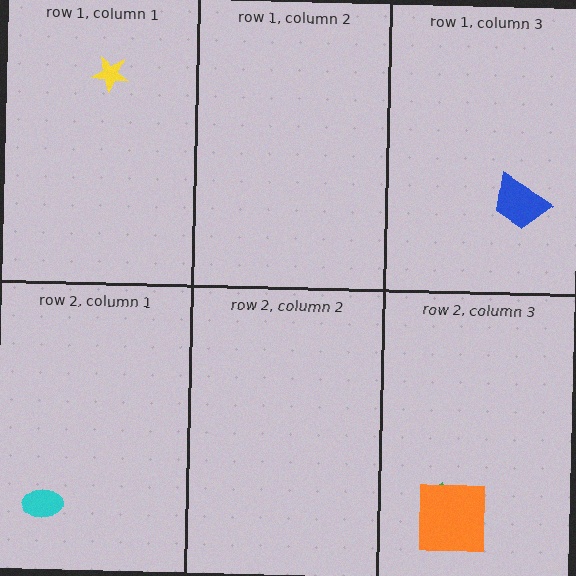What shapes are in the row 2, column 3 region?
The green arrow, the orange square.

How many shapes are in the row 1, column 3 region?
1.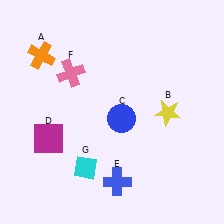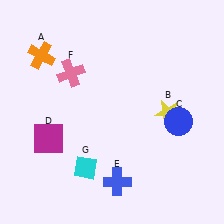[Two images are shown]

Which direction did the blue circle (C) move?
The blue circle (C) moved right.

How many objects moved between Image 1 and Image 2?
1 object moved between the two images.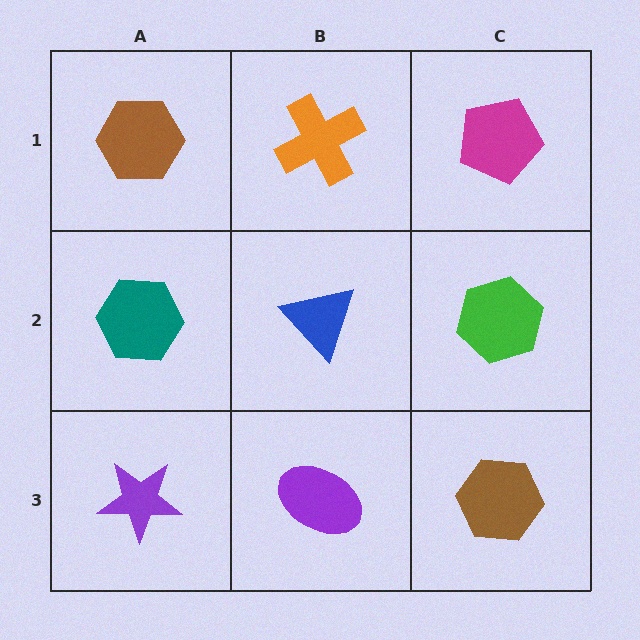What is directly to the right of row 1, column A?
An orange cross.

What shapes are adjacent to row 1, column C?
A green hexagon (row 2, column C), an orange cross (row 1, column B).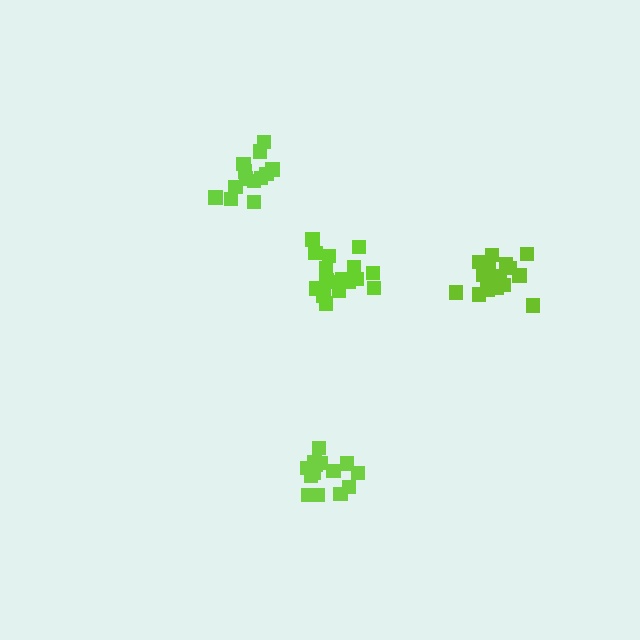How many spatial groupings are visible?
There are 4 spatial groupings.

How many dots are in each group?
Group 1: 14 dots, Group 2: 18 dots, Group 3: 18 dots, Group 4: 13 dots (63 total).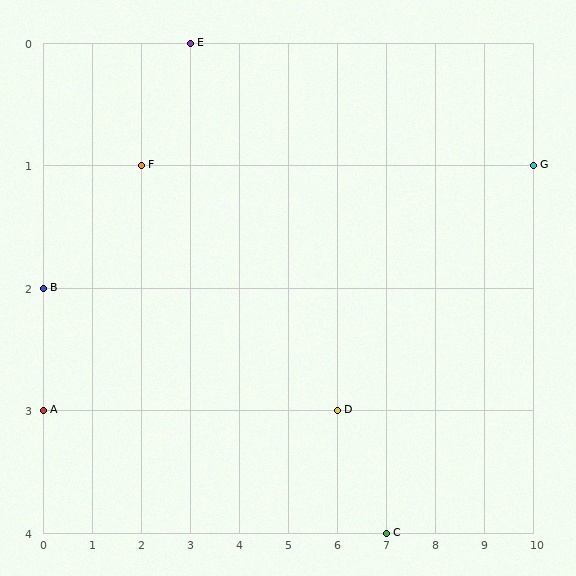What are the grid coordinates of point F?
Point F is at grid coordinates (2, 1).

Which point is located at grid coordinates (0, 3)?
Point A is at (0, 3).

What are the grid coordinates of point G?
Point G is at grid coordinates (10, 1).